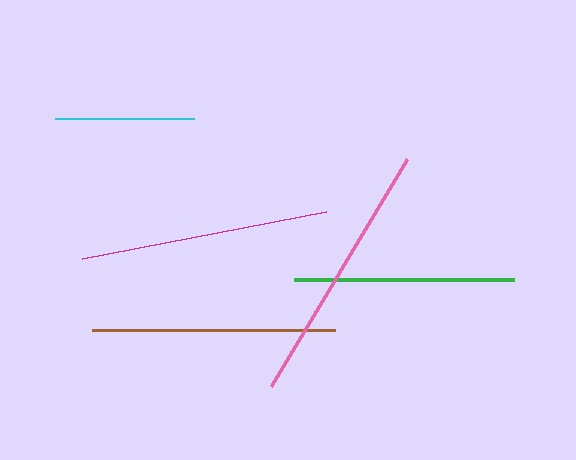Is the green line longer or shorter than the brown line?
The brown line is longer than the green line.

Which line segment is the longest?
The pink line is the longest at approximately 264 pixels.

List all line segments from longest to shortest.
From longest to shortest: pink, magenta, brown, green, cyan.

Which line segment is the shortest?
The cyan line is the shortest at approximately 139 pixels.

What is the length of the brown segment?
The brown segment is approximately 244 pixels long.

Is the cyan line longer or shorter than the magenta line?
The magenta line is longer than the cyan line.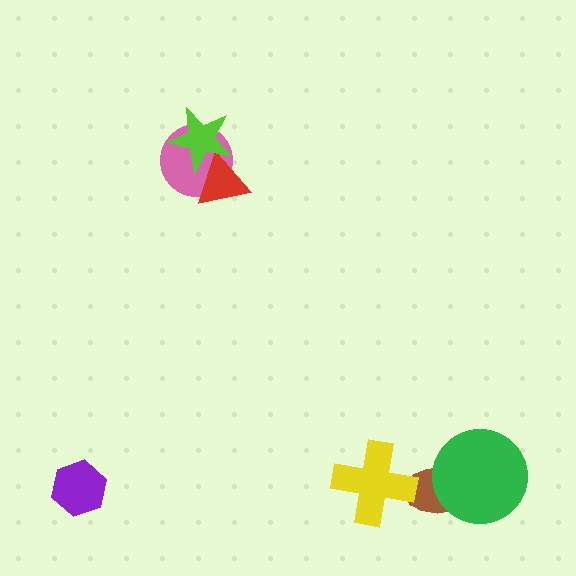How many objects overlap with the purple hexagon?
0 objects overlap with the purple hexagon.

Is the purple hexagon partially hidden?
No, no other shape covers it.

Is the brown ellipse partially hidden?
Yes, it is partially covered by another shape.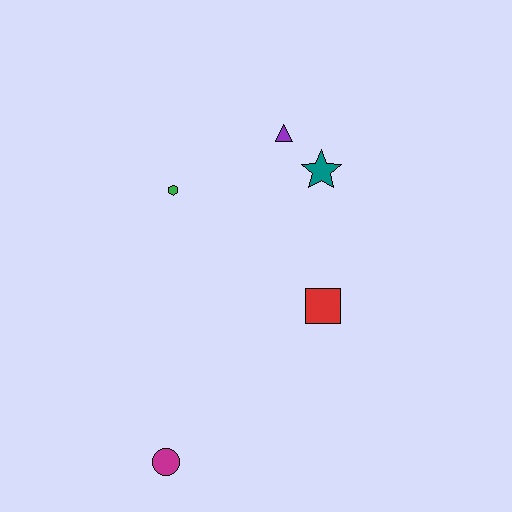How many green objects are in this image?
There is 1 green object.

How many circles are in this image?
There is 1 circle.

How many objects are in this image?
There are 5 objects.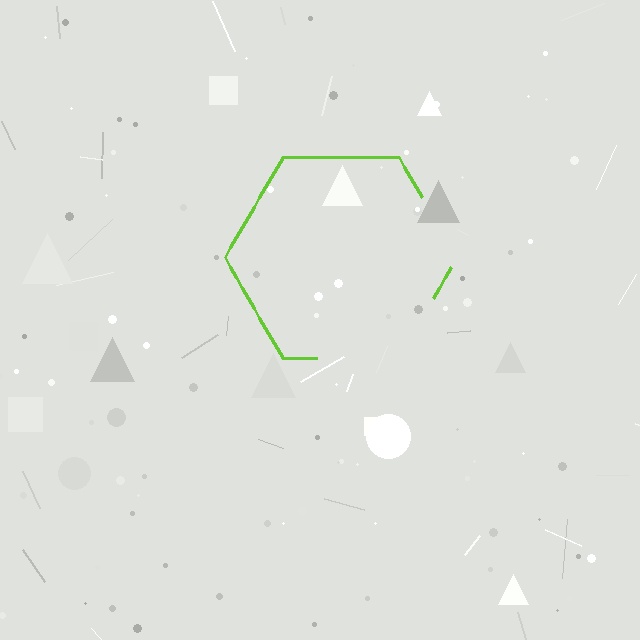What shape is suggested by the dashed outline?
The dashed outline suggests a hexagon.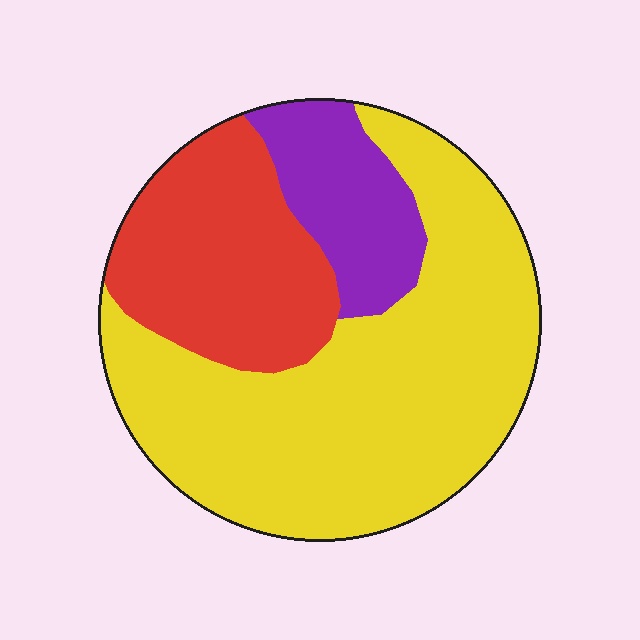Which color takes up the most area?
Yellow, at roughly 60%.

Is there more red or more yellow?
Yellow.